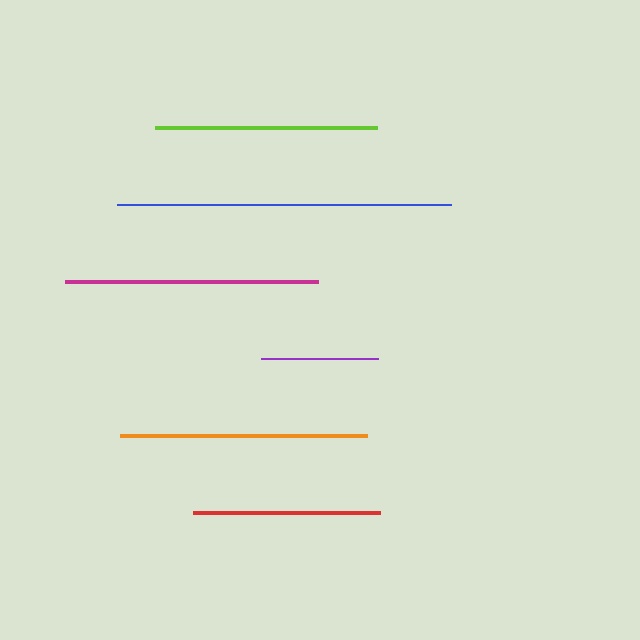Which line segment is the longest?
The blue line is the longest at approximately 333 pixels.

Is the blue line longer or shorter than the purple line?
The blue line is longer than the purple line.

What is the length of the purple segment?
The purple segment is approximately 117 pixels long.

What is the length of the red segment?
The red segment is approximately 186 pixels long.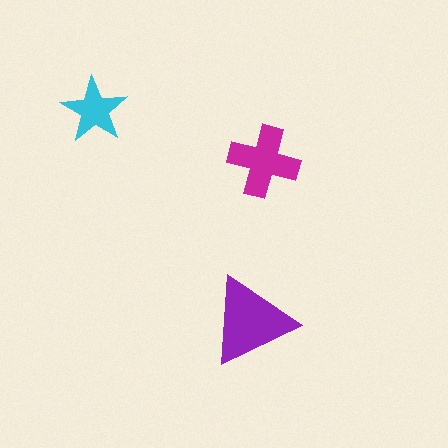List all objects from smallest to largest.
The cyan star, the magenta cross, the purple triangle.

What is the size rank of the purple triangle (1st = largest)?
1st.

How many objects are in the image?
There are 3 objects in the image.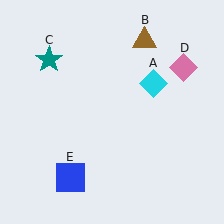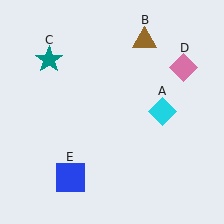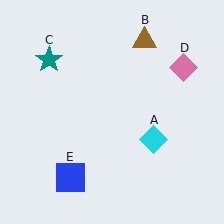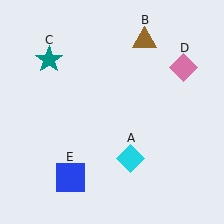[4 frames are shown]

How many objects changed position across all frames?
1 object changed position: cyan diamond (object A).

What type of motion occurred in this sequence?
The cyan diamond (object A) rotated clockwise around the center of the scene.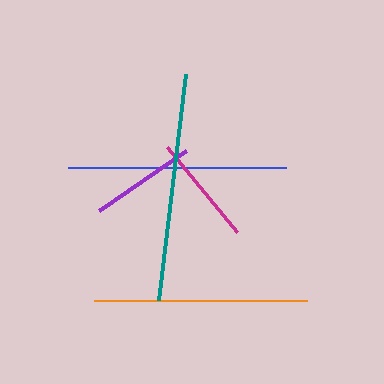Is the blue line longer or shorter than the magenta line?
The blue line is longer than the magenta line.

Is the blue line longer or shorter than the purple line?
The blue line is longer than the purple line.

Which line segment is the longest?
The teal line is the longest at approximately 227 pixels.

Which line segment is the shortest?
The purple line is the shortest at approximately 106 pixels.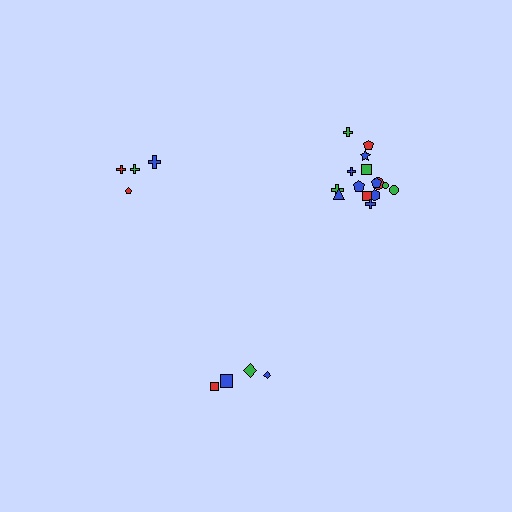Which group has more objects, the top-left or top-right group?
The top-right group.